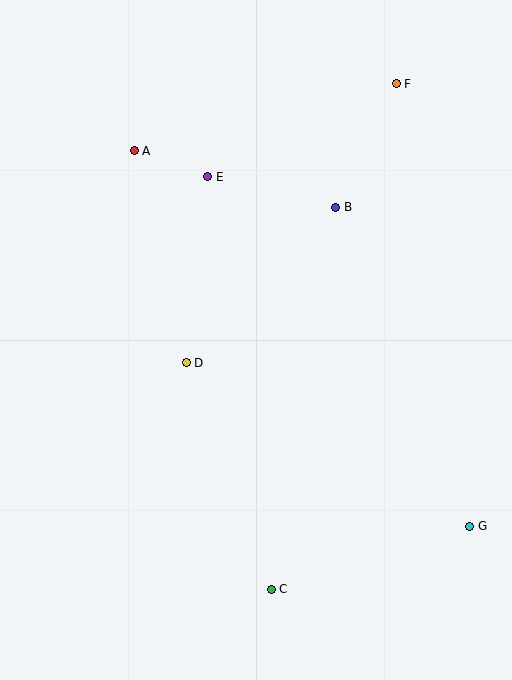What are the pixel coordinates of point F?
Point F is at (396, 84).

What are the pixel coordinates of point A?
Point A is at (134, 151).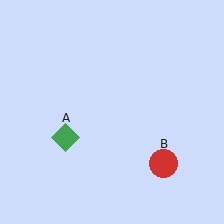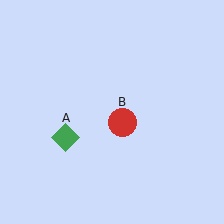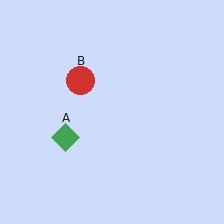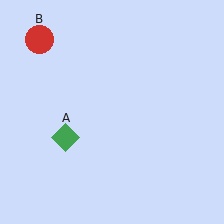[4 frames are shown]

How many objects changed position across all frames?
1 object changed position: red circle (object B).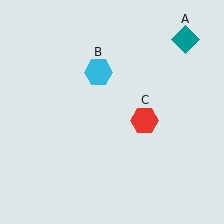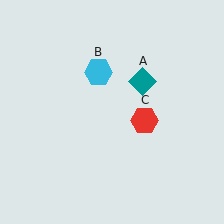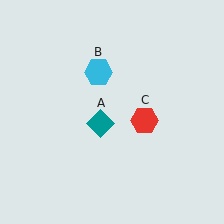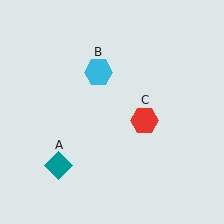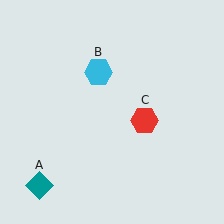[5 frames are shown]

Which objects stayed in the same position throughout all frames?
Cyan hexagon (object B) and red hexagon (object C) remained stationary.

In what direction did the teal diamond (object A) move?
The teal diamond (object A) moved down and to the left.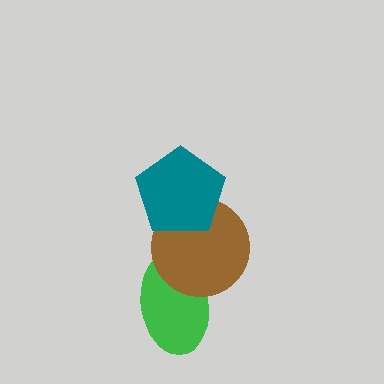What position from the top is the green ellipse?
The green ellipse is 3rd from the top.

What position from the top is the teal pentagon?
The teal pentagon is 1st from the top.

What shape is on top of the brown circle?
The teal pentagon is on top of the brown circle.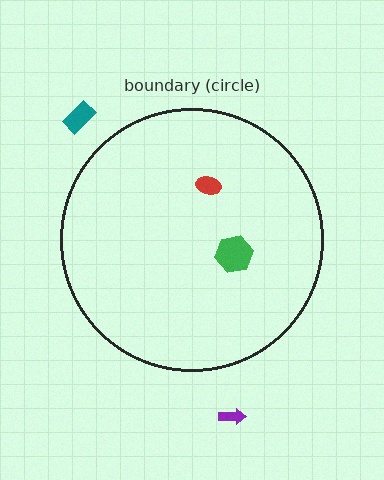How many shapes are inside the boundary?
2 inside, 2 outside.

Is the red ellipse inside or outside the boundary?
Inside.